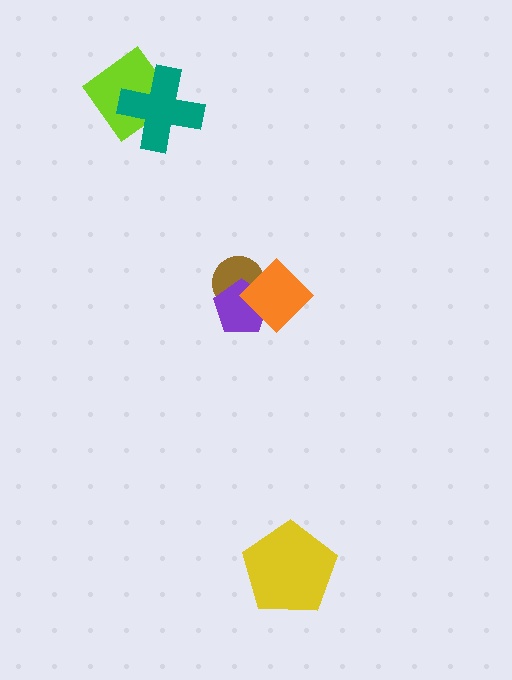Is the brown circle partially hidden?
Yes, it is partially covered by another shape.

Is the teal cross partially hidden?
No, no other shape covers it.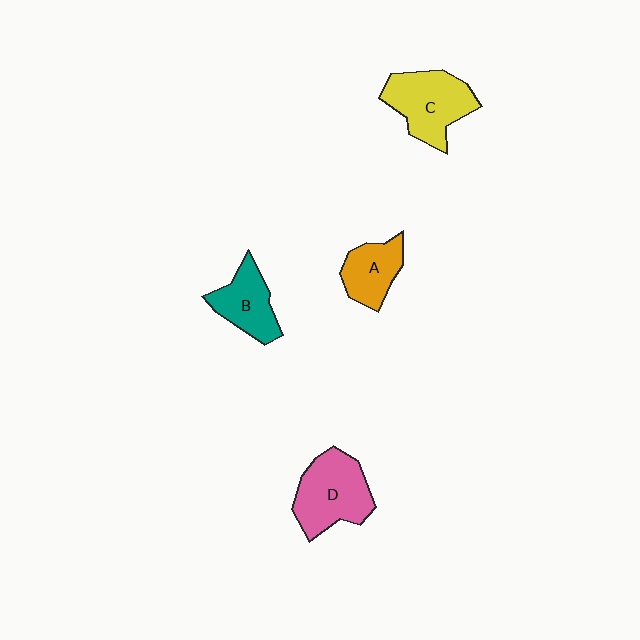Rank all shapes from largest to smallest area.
From largest to smallest: D (pink), C (yellow), B (teal), A (orange).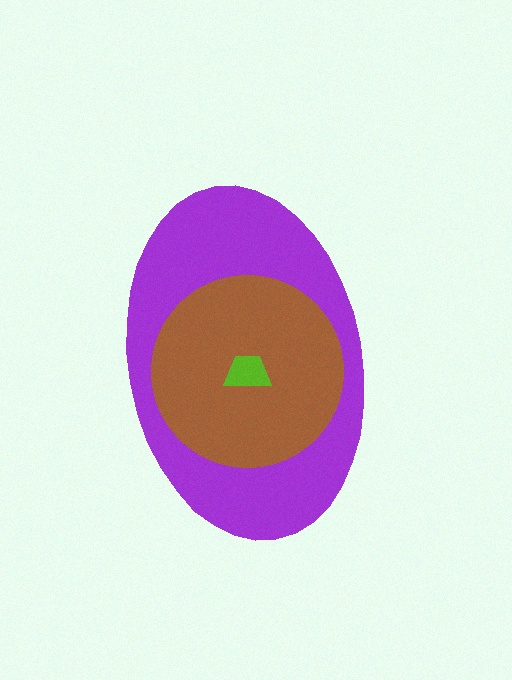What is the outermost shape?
The purple ellipse.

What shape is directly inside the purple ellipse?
The brown circle.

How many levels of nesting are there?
3.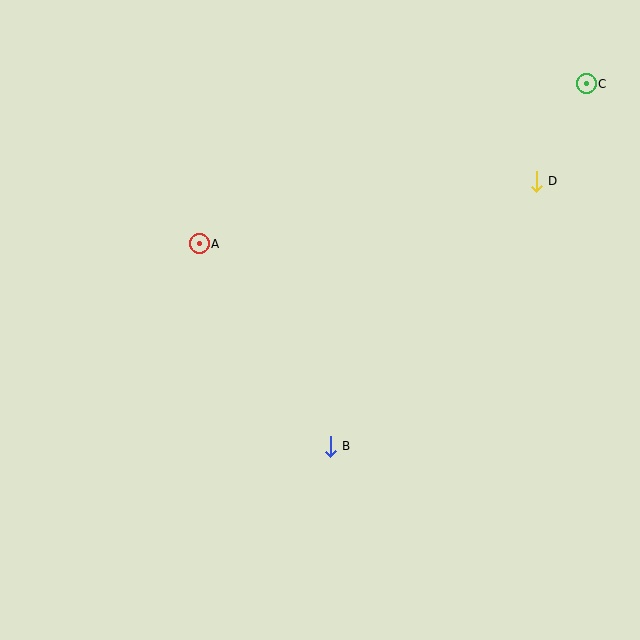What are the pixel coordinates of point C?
Point C is at (586, 84).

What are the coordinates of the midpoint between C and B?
The midpoint between C and B is at (458, 265).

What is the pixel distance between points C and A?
The distance between C and A is 419 pixels.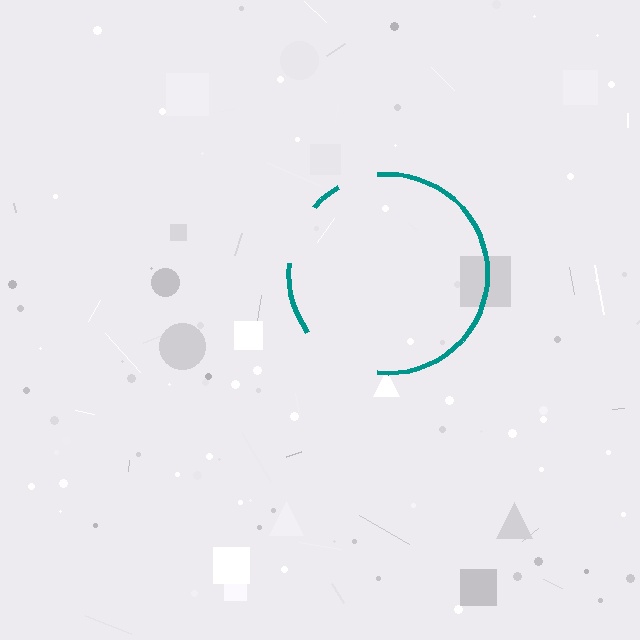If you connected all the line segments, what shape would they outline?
They would outline a circle.